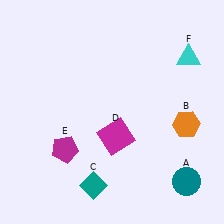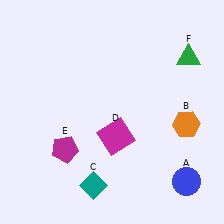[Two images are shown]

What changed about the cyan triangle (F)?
In Image 1, F is cyan. In Image 2, it changed to green.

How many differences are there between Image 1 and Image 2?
There are 2 differences between the two images.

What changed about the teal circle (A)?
In Image 1, A is teal. In Image 2, it changed to blue.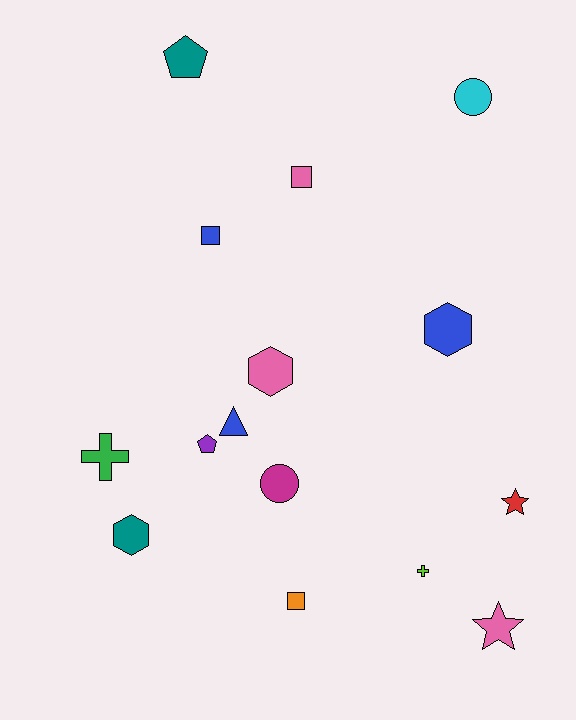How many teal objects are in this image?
There are 2 teal objects.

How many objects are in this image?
There are 15 objects.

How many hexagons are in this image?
There are 3 hexagons.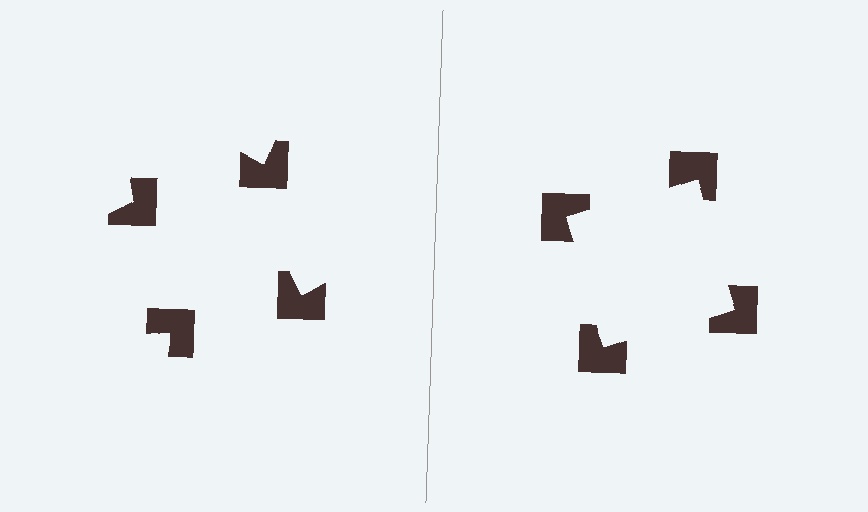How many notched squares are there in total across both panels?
8 — 4 on each side.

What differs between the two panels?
The notched squares are positioned identically on both sides; only the wedge orientations differ. On the right they align to a square; on the left they are misaligned.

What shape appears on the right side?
An illusory square.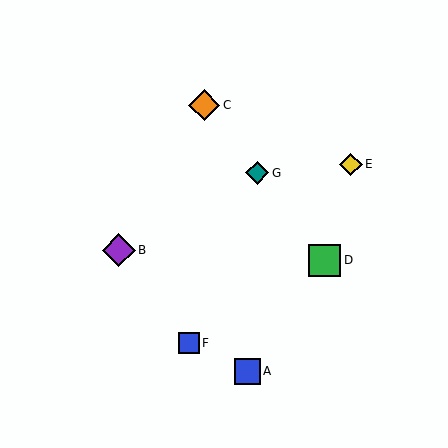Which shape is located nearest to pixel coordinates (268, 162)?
The teal diamond (labeled G) at (257, 173) is nearest to that location.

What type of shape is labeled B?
Shape B is a purple diamond.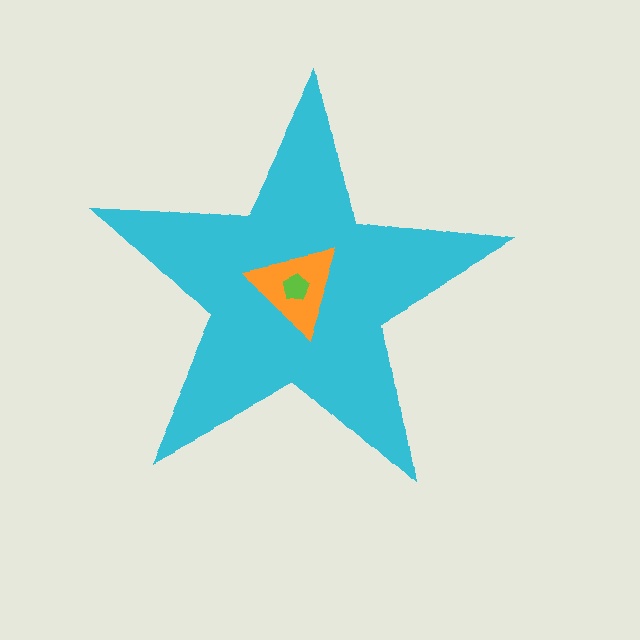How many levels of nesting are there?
3.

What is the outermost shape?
The cyan star.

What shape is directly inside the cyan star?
The orange triangle.